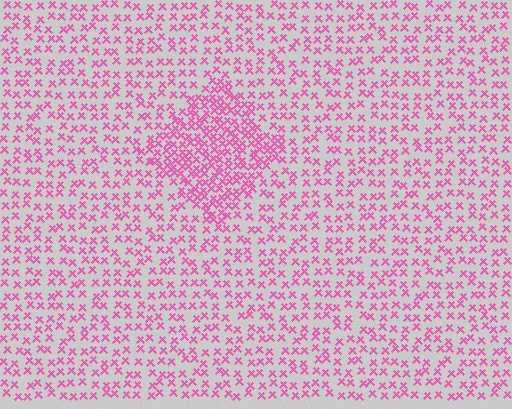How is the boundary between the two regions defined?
The boundary is defined by a change in element density (approximately 2.1x ratio). All elements are the same color, size, and shape.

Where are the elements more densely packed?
The elements are more densely packed inside the diamond boundary.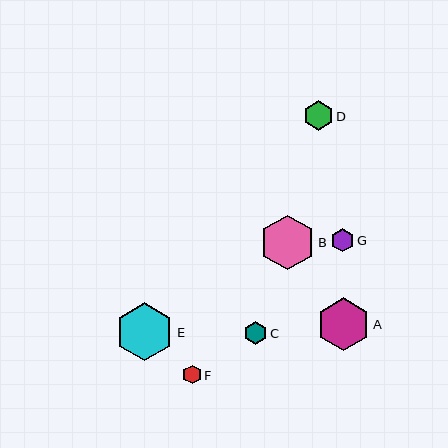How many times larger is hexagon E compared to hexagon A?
Hexagon E is approximately 1.1 times the size of hexagon A.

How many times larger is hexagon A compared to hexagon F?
Hexagon A is approximately 2.8 times the size of hexagon F.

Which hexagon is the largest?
Hexagon E is the largest with a size of approximately 58 pixels.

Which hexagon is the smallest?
Hexagon F is the smallest with a size of approximately 19 pixels.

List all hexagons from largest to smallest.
From largest to smallest: E, B, A, D, C, G, F.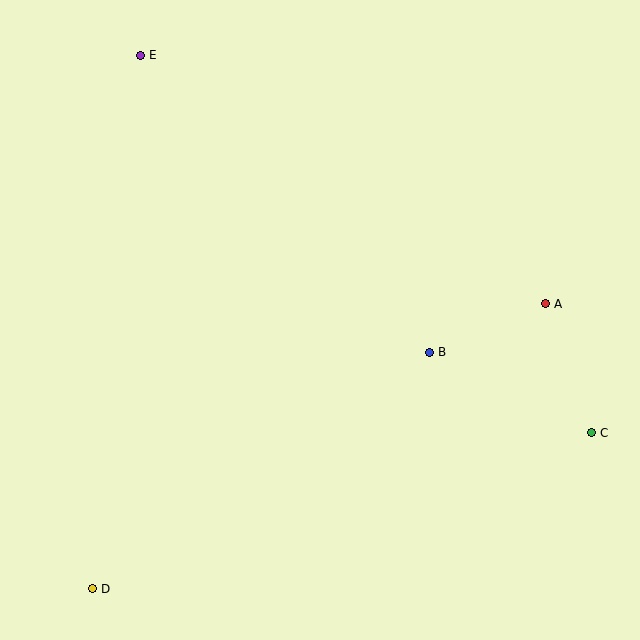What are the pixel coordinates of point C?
Point C is at (592, 433).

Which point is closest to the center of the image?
Point B at (430, 352) is closest to the center.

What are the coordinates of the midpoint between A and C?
The midpoint between A and C is at (569, 368).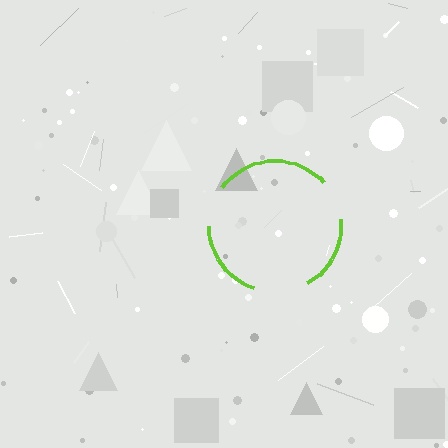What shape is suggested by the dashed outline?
The dashed outline suggests a circle.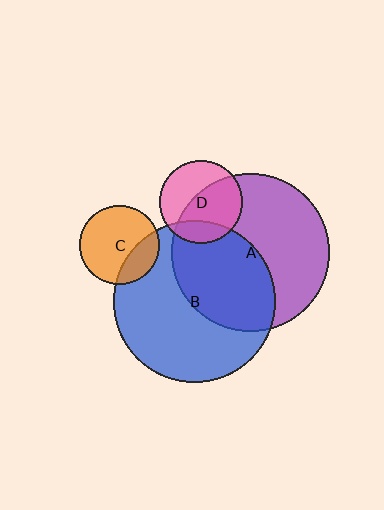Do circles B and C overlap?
Yes.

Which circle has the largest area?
Circle B (blue).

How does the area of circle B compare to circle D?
Approximately 3.8 times.